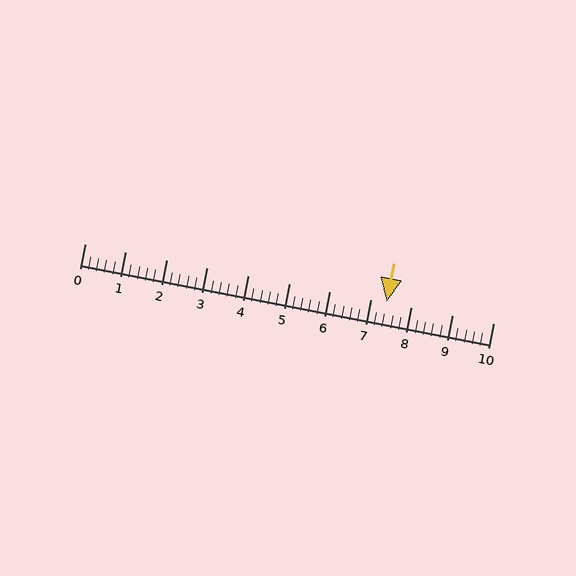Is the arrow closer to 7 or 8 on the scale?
The arrow is closer to 7.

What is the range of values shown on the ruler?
The ruler shows values from 0 to 10.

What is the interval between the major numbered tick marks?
The major tick marks are spaced 1 units apart.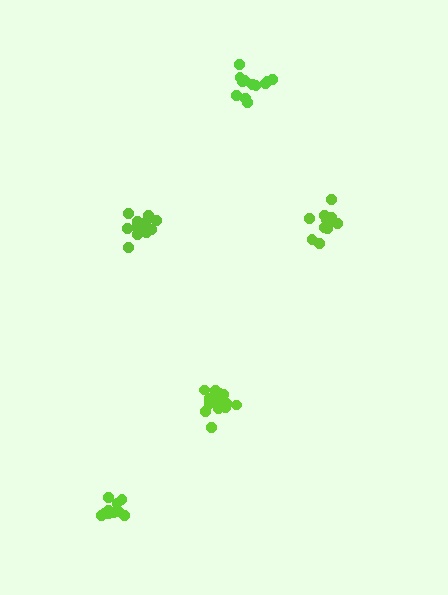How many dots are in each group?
Group 1: 12 dots, Group 2: 13 dots, Group 3: 12 dots, Group 4: 16 dots, Group 5: 12 dots (65 total).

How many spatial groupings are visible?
There are 5 spatial groupings.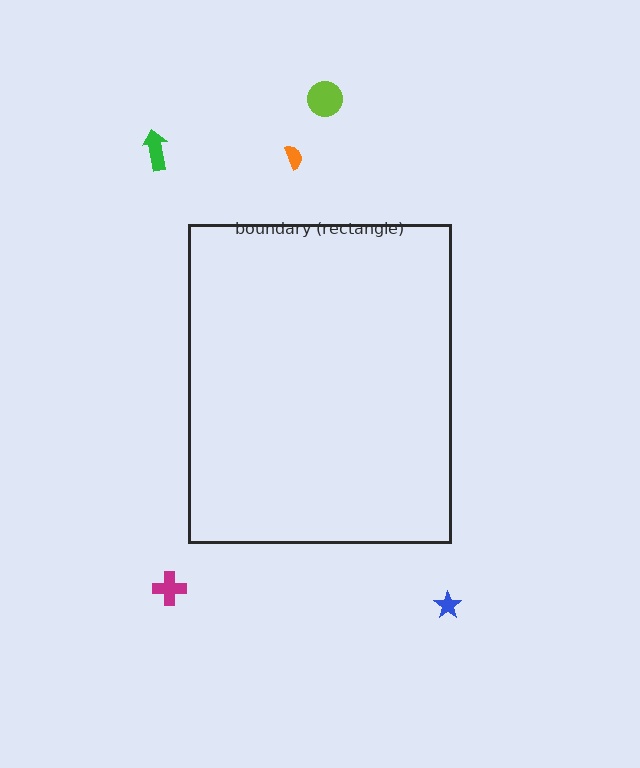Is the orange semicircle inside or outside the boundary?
Outside.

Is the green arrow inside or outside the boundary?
Outside.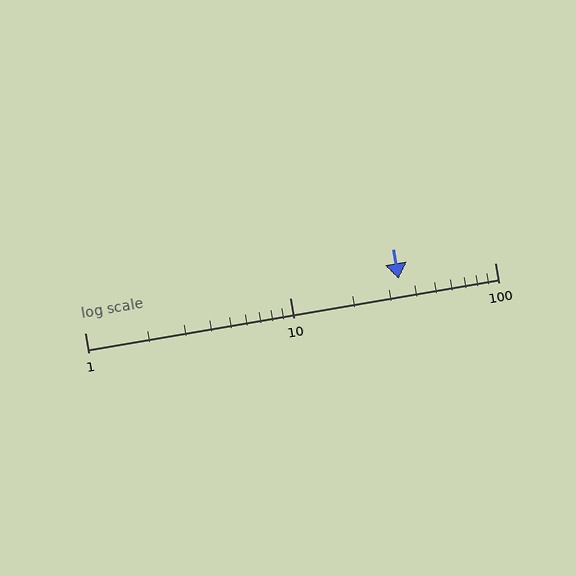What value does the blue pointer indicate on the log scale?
The pointer indicates approximately 34.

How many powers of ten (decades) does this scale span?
The scale spans 2 decades, from 1 to 100.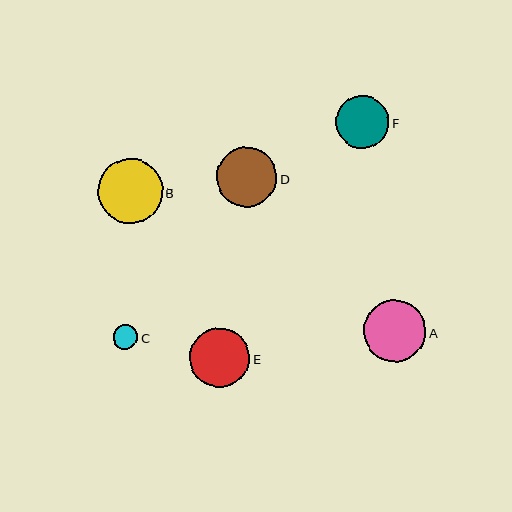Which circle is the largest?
Circle B is the largest with a size of approximately 65 pixels.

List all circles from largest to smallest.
From largest to smallest: B, A, D, E, F, C.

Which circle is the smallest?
Circle C is the smallest with a size of approximately 25 pixels.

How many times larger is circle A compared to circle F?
Circle A is approximately 1.2 times the size of circle F.